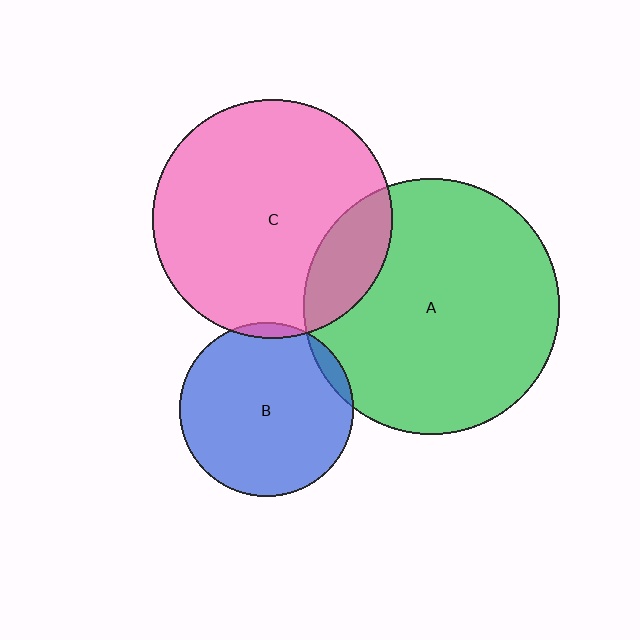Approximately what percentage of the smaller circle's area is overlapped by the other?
Approximately 5%.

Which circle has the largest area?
Circle A (green).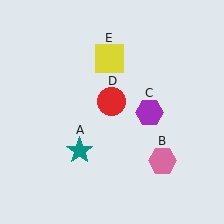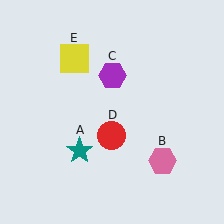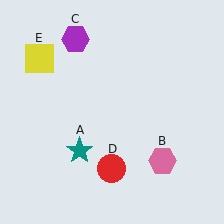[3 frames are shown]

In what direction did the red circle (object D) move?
The red circle (object D) moved down.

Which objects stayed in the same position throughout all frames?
Teal star (object A) and pink hexagon (object B) remained stationary.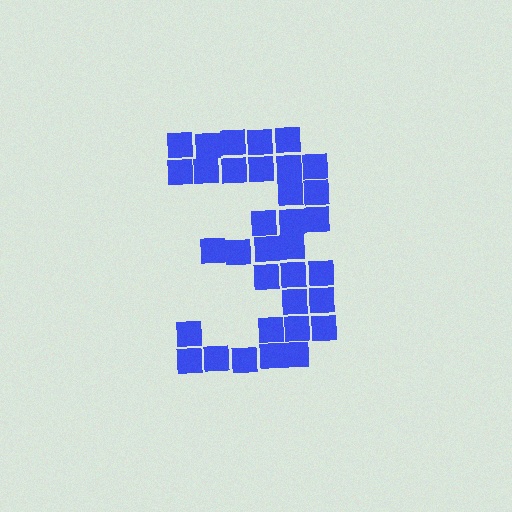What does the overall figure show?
The overall figure shows the digit 3.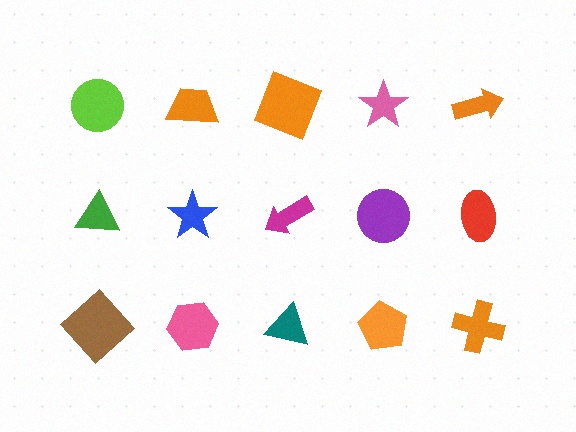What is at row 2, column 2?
A blue star.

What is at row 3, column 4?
An orange pentagon.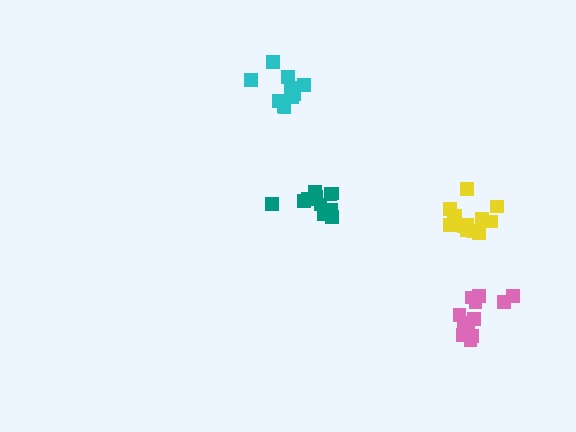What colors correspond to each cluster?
The clusters are colored: yellow, teal, pink, cyan.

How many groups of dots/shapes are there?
There are 4 groups.